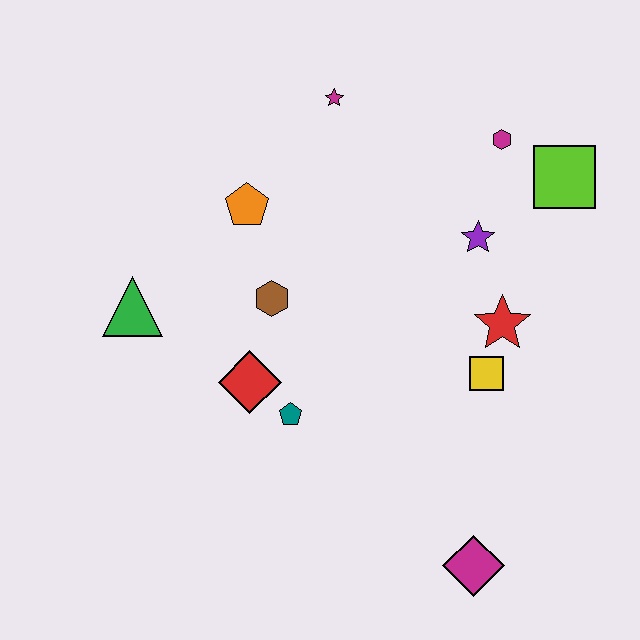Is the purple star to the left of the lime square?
Yes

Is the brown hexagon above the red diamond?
Yes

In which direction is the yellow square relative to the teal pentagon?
The yellow square is to the right of the teal pentagon.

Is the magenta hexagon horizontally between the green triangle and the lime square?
Yes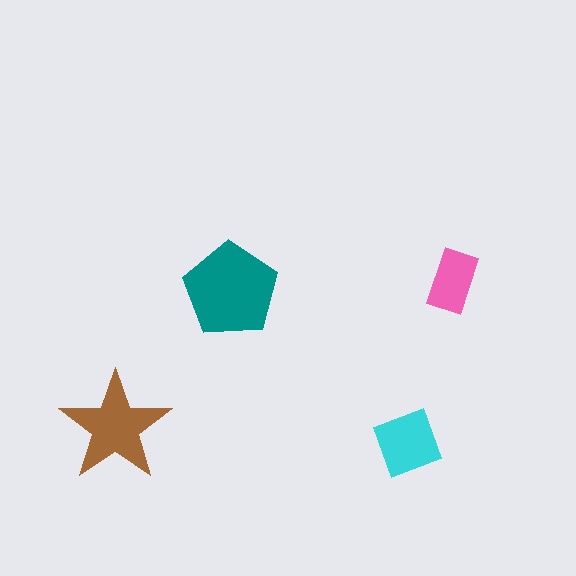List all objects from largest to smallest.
The teal pentagon, the brown star, the cyan diamond, the pink rectangle.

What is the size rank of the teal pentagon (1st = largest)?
1st.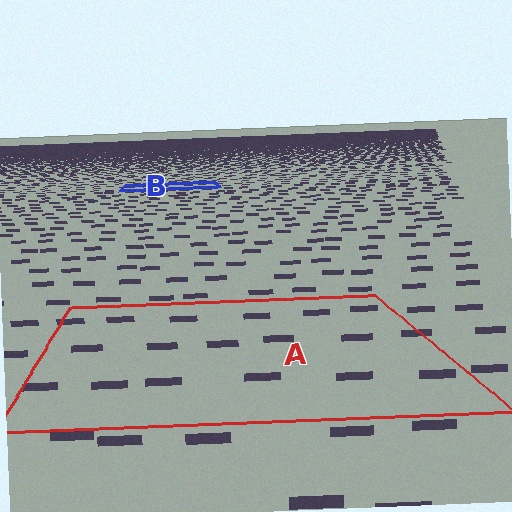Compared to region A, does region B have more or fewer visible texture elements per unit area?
Region B has more texture elements per unit area — they are packed more densely because it is farther away.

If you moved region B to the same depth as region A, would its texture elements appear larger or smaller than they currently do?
They would appear larger. At a closer depth, the same texture elements are projected at a bigger on-screen size.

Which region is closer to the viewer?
Region A is closer. The texture elements there are larger and more spread out.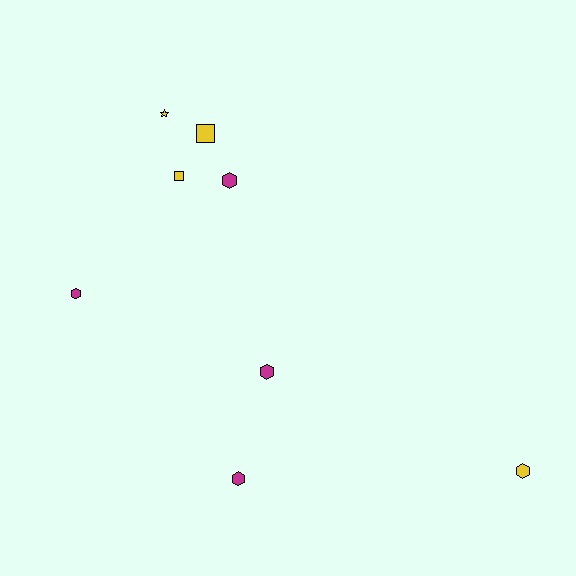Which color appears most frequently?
Yellow, with 4 objects.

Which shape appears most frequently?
Hexagon, with 5 objects.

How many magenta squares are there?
There are no magenta squares.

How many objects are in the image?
There are 8 objects.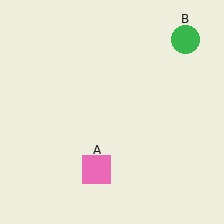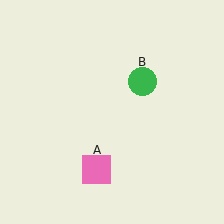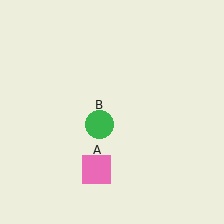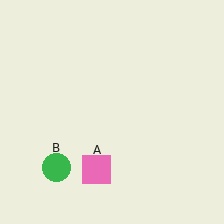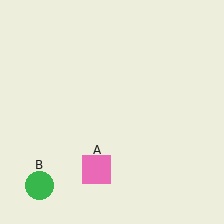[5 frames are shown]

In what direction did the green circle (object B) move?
The green circle (object B) moved down and to the left.